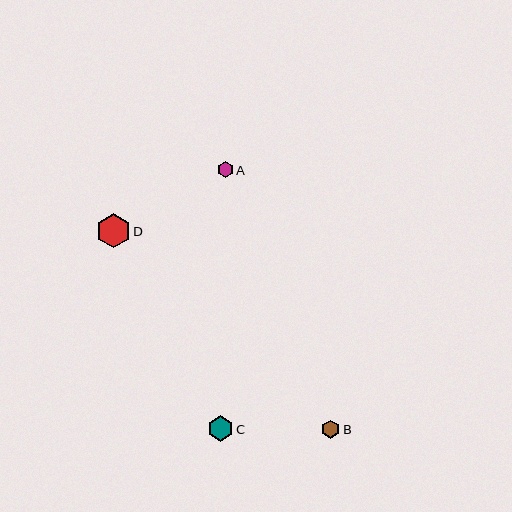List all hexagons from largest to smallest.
From largest to smallest: D, C, B, A.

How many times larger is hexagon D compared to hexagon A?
Hexagon D is approximately 2.2 times the size of hexagon A.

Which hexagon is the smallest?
Hexagon A is the smallest with a size of approximately 16 pixels.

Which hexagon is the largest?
Hexagon D is the largest with a size of approximately 34 pixels.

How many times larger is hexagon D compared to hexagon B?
Hexagon D is approximately 1.8 times the size of hexagon B.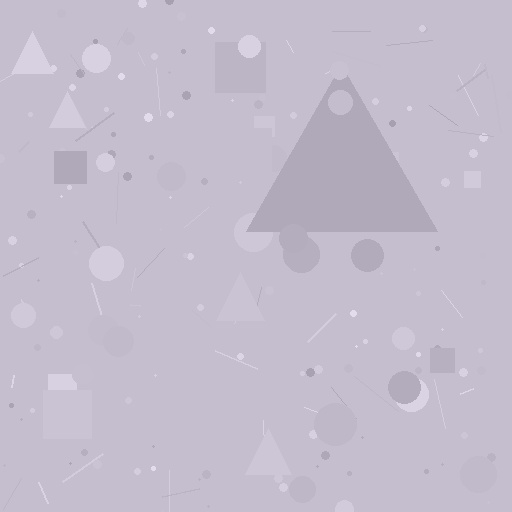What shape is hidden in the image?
A triangle is hidden in the image.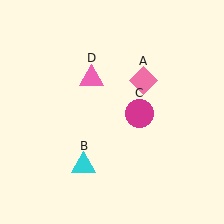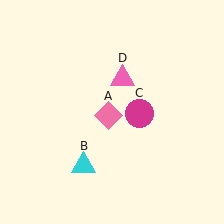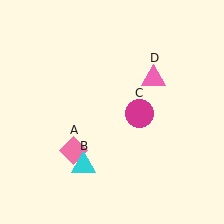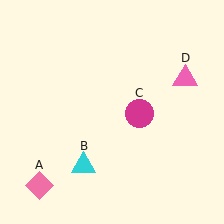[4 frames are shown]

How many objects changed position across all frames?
2 objects changed position: pink diamond (object A), pink triangle (object D).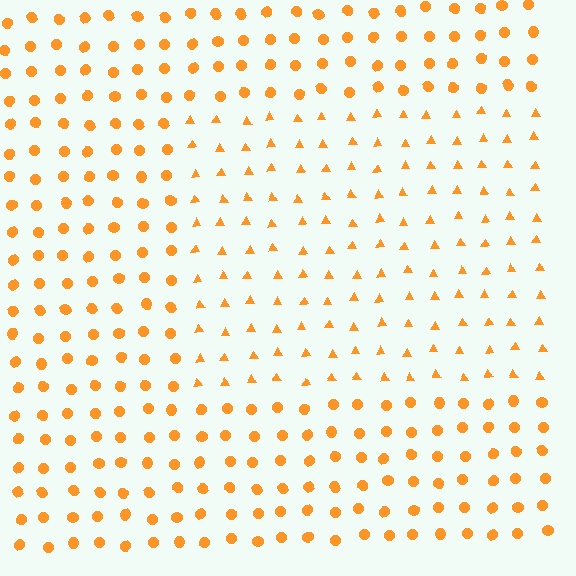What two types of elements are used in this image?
The image uses triangles inside the rectangle region and circles outside it.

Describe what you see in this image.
The image is filled with small orange elements arranged in a uniform grid. A rectangle-shaped region contains triangles, while the surrounding area contains circles. The boundary is defined purely by the change in element shape.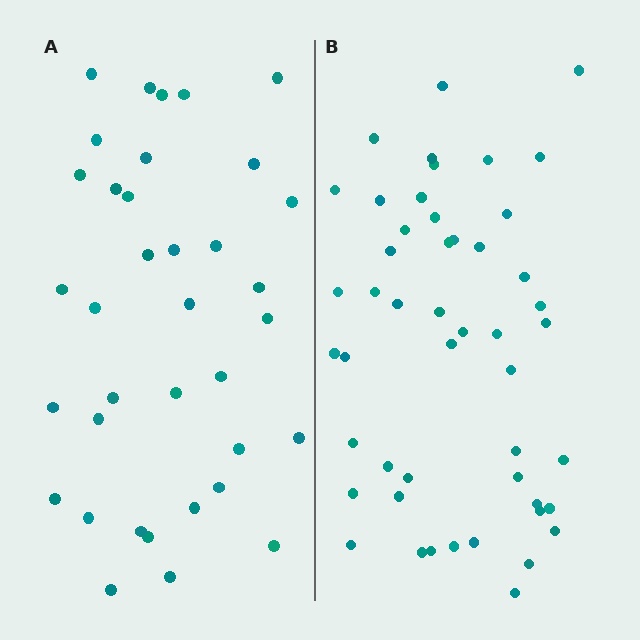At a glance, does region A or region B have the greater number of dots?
Region B (the right region) has more dots.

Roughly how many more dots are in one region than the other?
Region B has approximately 15 more dots than region A.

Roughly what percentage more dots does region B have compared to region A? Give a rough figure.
About 35% more.